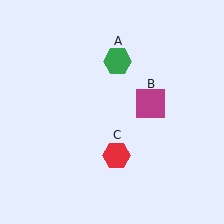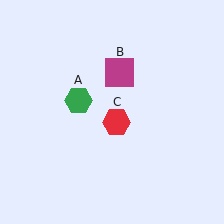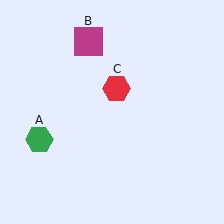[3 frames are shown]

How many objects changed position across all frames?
3 objects changed position: green hexagon (object A), magenta square (object B), red hexagon (object C).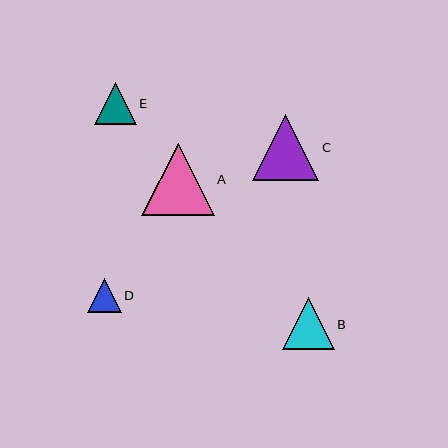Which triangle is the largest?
Triangle A is the largest with a size of approximately 72 pixels.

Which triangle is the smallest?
Triangle D is the smallest with a size of approximately 34 pixels.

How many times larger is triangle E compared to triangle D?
Triangle E is approximately 1.2 times the size of triangle D.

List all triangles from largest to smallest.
From largest to smallest: A, C, B, E, D.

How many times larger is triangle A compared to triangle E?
Triangle A is approximately 1.7 times the size of triangle E.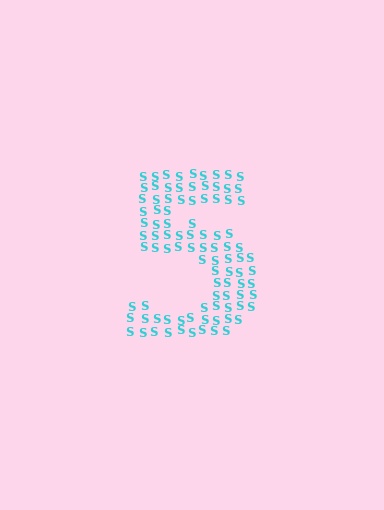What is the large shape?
The large shape is the digit 5.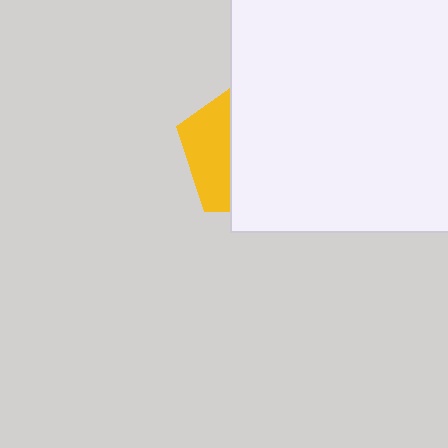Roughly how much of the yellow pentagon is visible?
A small part of it is visible (roughly 32%).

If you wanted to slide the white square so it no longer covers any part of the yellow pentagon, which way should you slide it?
Slide it right — that is the most direct way to separate the two shapes.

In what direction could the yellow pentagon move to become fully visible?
The yellow pentagon could move left. That would shift it out from behind the white square entirely.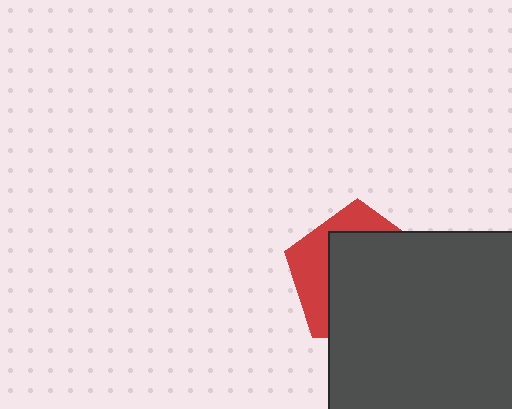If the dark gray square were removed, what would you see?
You would see the complete red pentagon.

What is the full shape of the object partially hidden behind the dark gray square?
The partially hidden object is a red pentagon.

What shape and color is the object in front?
The object in front is a dark gray square.